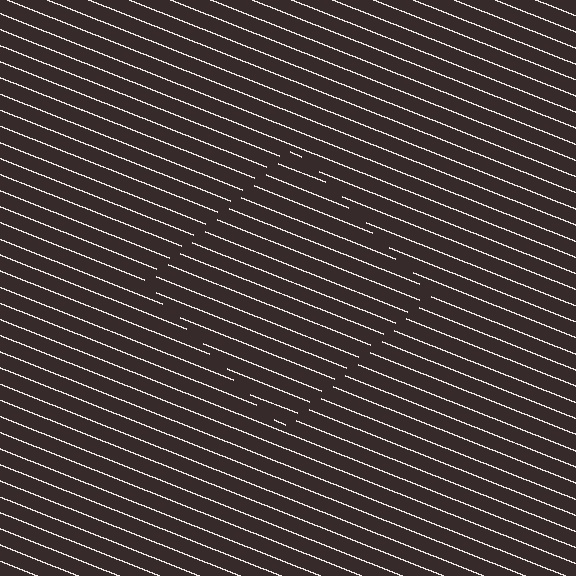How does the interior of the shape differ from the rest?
The interior of the shape contains the same grating, shifted by half a period — the contour is defined by the phase discontinuity where line-ends from the inner and outer gratings abut.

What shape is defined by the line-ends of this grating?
An illusory square. The interior of the shape contains the same grating, shifted by half a period — the contour is defined by the phase discontinuity where line-ends from the inner and outer gratings abut.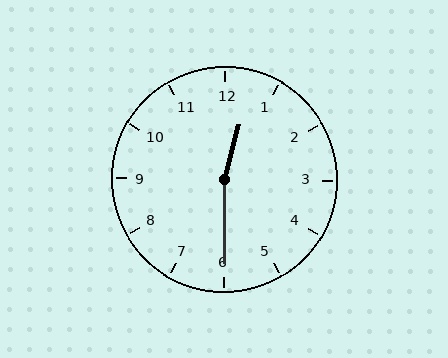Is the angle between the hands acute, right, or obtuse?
It is obtuse.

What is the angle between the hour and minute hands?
Approximately 165 degrees.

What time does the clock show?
12:30.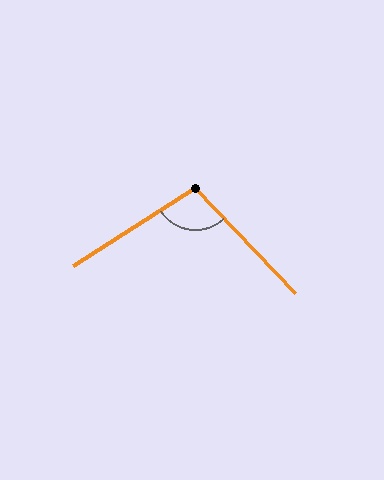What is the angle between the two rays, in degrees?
Approximately 101 degrees.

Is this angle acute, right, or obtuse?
It is obtuse.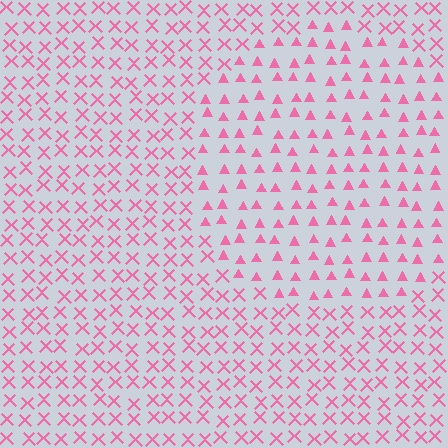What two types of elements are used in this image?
The image uses triangles inside the circle region and X marks outside it.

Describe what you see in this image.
The image is filled with small pink elements arranged in a uniform grid. A circle-shaped region contains triangles, while the surrounding area contains X marks. The boundary is defined purely by the change in element shape.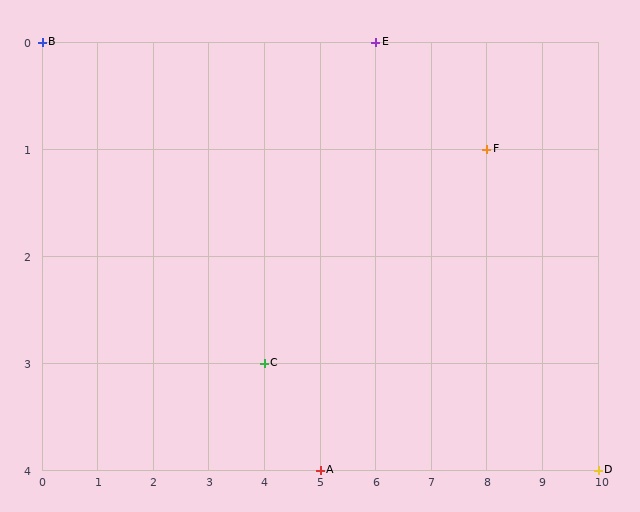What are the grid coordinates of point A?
Point A is at grid coordinates (5, 4).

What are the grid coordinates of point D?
Point D is at grid coordinates (10, 4).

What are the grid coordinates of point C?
Point C is at grid coordinates (4, 3).